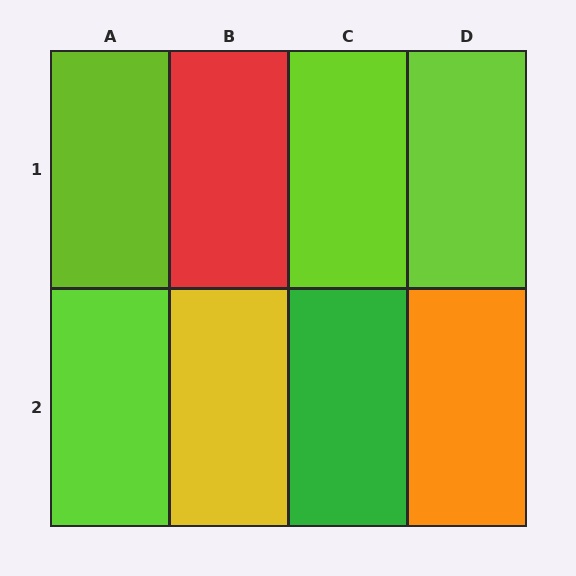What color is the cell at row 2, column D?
Orange.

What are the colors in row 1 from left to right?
Lime, red, lime, lime.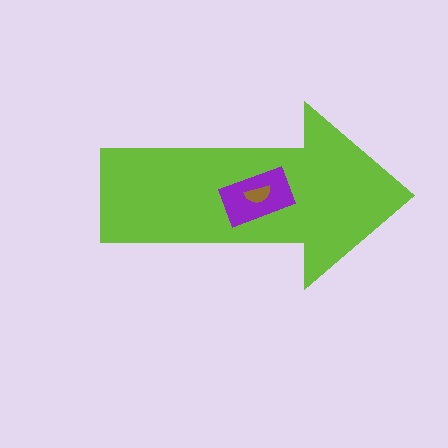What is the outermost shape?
The lime arrow.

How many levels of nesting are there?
3.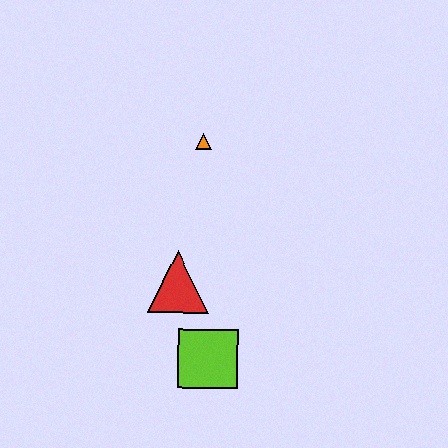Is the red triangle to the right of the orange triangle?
No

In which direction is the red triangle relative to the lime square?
The red triangle is above the lime square.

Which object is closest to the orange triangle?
The red triangle is closest to the orange triangle.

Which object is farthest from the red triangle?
The orange triangle is farthest from the red triangle.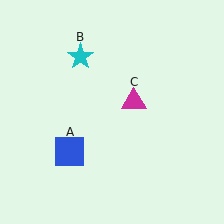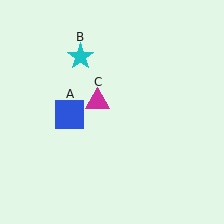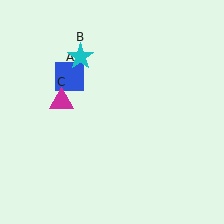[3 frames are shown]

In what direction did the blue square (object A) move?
The blue square (object A) moved up.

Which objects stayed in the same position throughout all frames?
Cyan star (object B) remained stationary.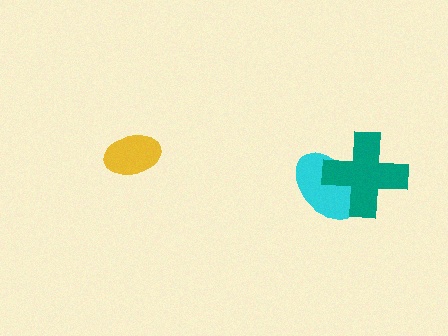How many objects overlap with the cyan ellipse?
1 object overlaps with the cyan ellipse.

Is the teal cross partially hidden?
No, no other shape covers it.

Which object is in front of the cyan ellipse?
The teal cross is in front of the cyan ellipse.